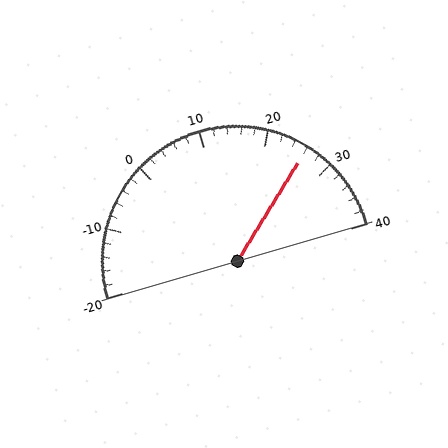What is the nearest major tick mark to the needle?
The nearest major tick mark is 30.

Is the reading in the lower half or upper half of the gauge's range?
The reading is in the upper half of the range (-20 to 40).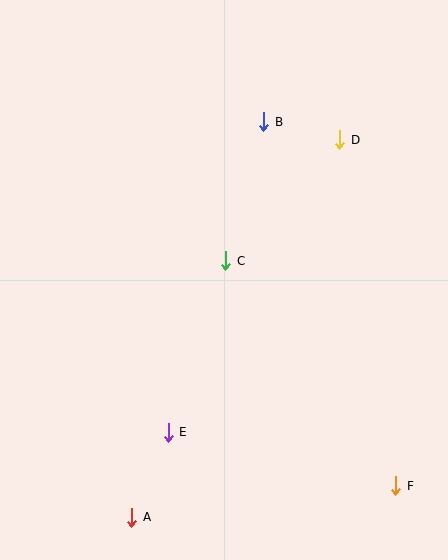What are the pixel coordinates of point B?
Point B is at (264, 122).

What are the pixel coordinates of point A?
Point A is at (132, 517).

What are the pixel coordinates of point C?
Point C is at (226, 261).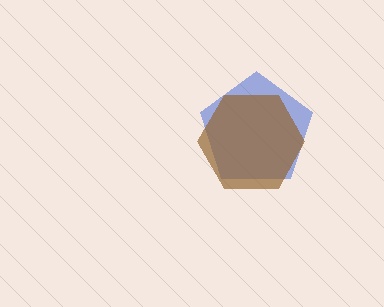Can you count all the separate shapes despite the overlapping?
Yes, there are 2 separate shapes.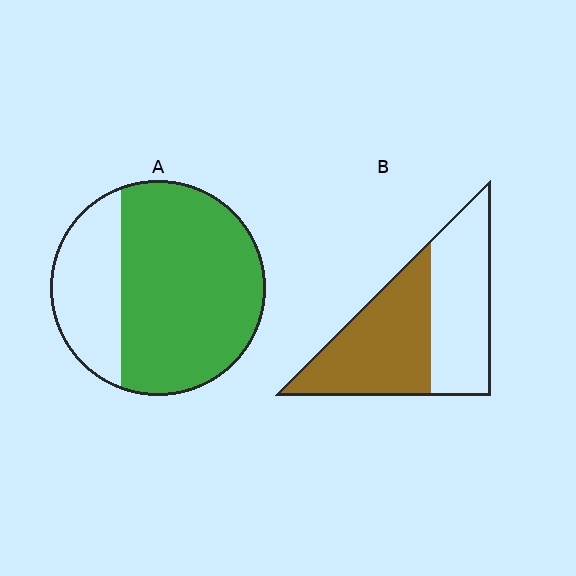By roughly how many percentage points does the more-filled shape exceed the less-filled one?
By roughly 20 percentage points (A over B).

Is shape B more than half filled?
Roughly half.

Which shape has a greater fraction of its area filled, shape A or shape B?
Shape A.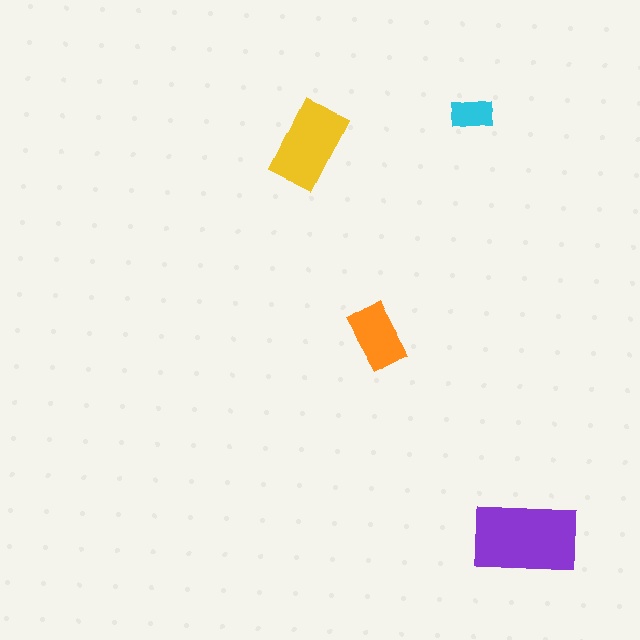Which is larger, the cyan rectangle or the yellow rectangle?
The yellow one.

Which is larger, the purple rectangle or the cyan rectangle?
The purple one.